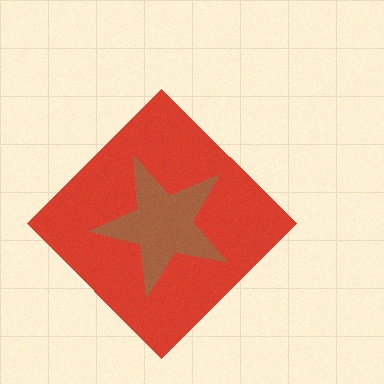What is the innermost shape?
The brown star.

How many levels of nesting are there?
2.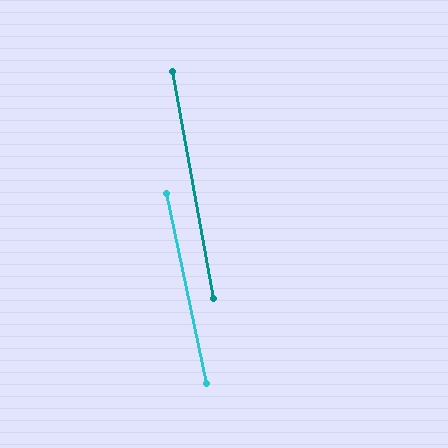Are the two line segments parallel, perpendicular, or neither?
Parallel — their directions differ by only 1.8°.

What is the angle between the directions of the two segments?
Approximately 2 degrees.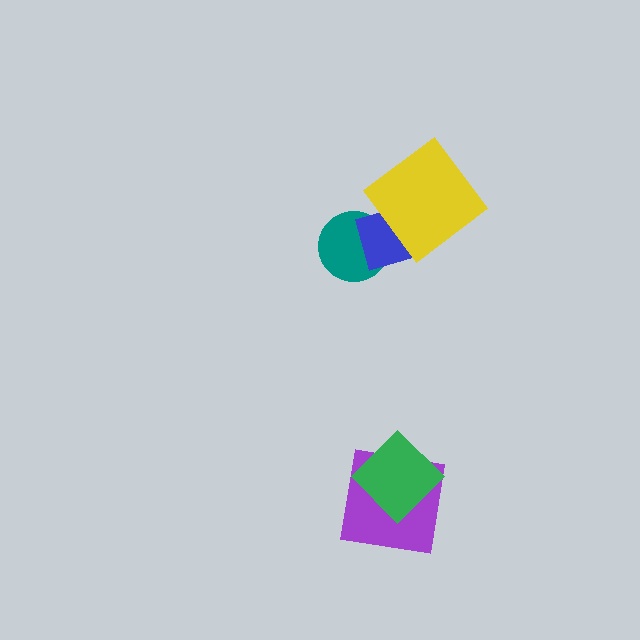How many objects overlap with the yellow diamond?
1 object overlaps with the yellow diamond.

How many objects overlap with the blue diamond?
2 objects overlap with the blue diamond.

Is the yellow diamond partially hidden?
No, no other shape covers it.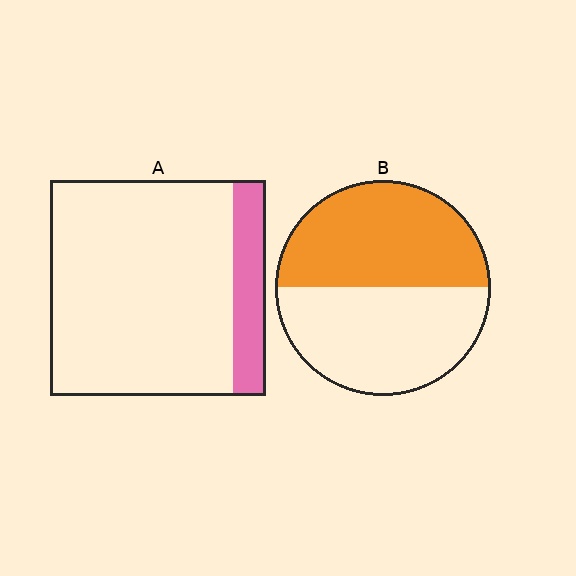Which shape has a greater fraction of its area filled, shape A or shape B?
Shape B.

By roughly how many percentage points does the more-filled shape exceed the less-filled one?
By roughly 35 percentage points (B over A).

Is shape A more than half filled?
No.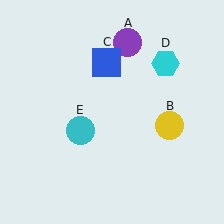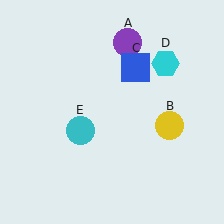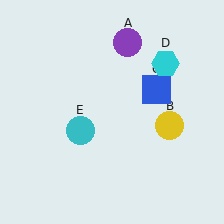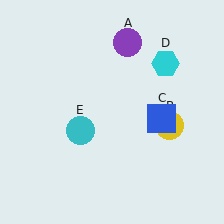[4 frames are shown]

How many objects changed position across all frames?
1 object changed position: blue square (object C).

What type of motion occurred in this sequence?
The blue square (object C) rotated clockwise around the center of the scene.